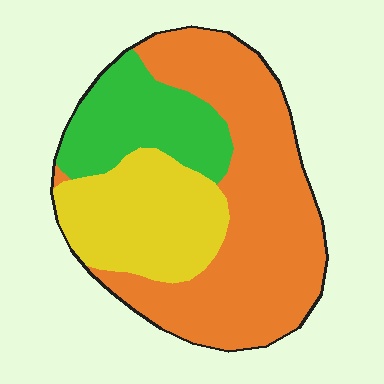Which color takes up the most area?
Orange, at roughly 55%.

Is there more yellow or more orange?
Orange.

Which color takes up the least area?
Green, at roughly 20%.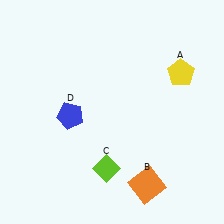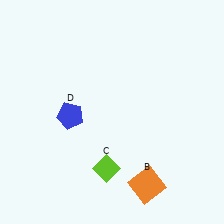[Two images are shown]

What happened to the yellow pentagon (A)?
The yellow pentagon (A) was removed in Image 2. It was in the top-right area of Image 1.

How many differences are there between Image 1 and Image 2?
There is 1 difference between the two images.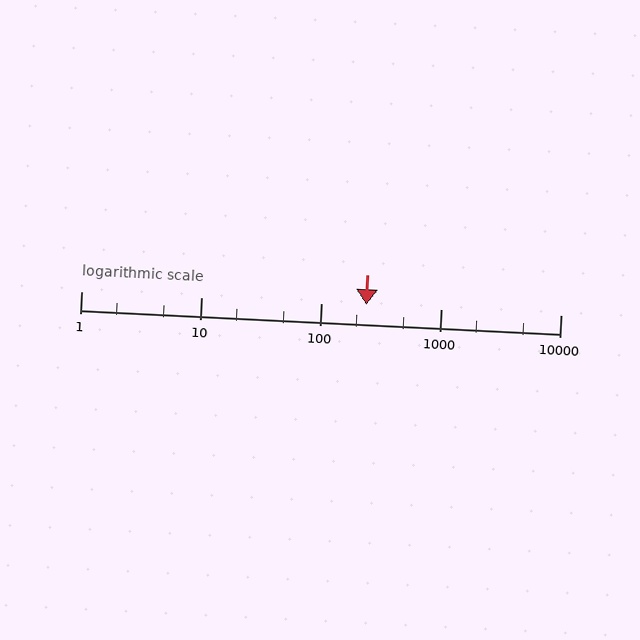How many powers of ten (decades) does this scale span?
The scale spans 4 decades, from 1 to 10000.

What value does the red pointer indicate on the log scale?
The pointer indicates approximately 240.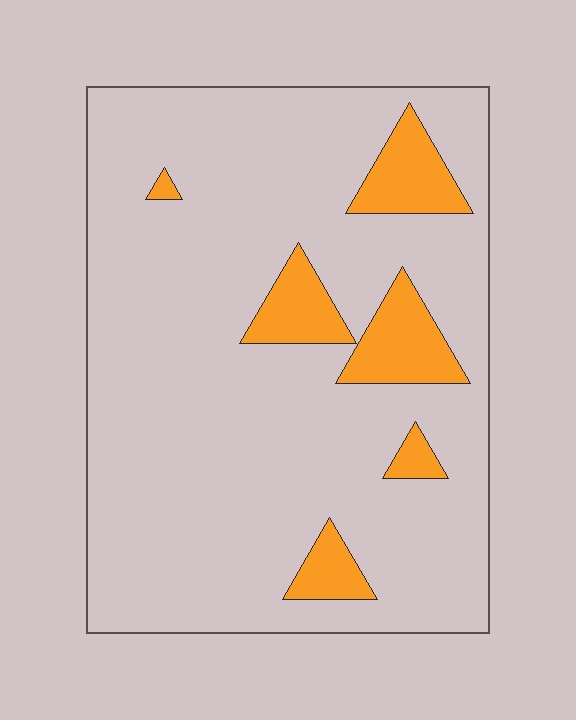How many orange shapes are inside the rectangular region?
6.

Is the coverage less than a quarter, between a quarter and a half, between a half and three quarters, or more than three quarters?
Less than a quarter.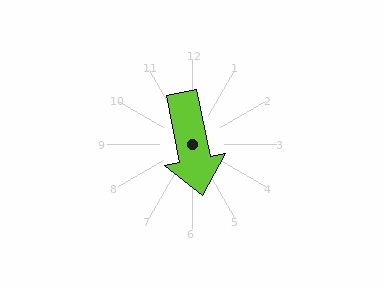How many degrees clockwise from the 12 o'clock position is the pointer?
Approximately 169 degrees.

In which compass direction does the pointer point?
South.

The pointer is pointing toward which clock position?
Roughly 6 o'clock.